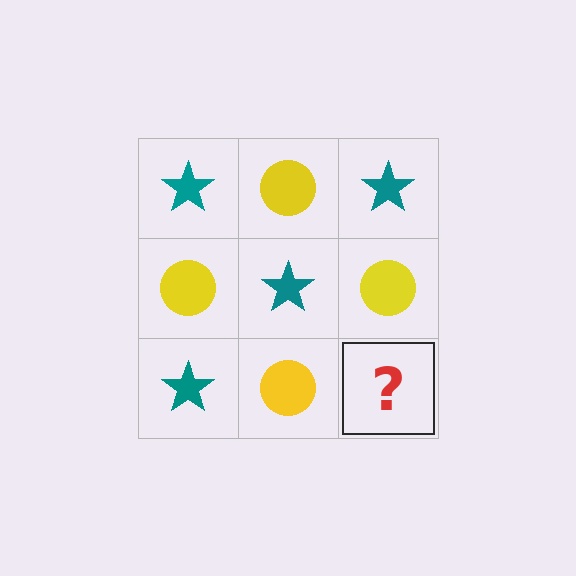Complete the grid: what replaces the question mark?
The question mark should be replaced with a teal star.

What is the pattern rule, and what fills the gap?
The rule is that it alternates teal star and yellow circle in a checkerboard pattern. The gap should be filled with a teal star.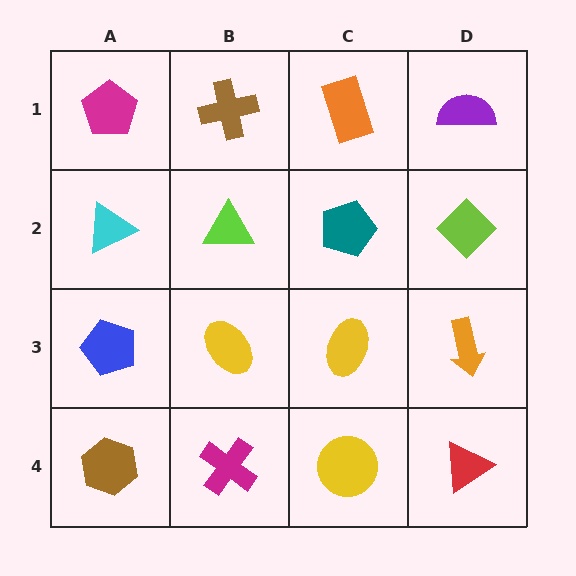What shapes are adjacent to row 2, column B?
A brown cross (row 1, column B), a yellow ellipse (row 3, column B), a cyan triangle (row 2, column A), a teal pentagon (row 2, column C).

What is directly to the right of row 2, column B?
A teal pentagon.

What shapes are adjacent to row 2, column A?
A magenta pentagon (row 1, column A), a blue pentagon (row 3, column A), a lime triangle (row 2, column B).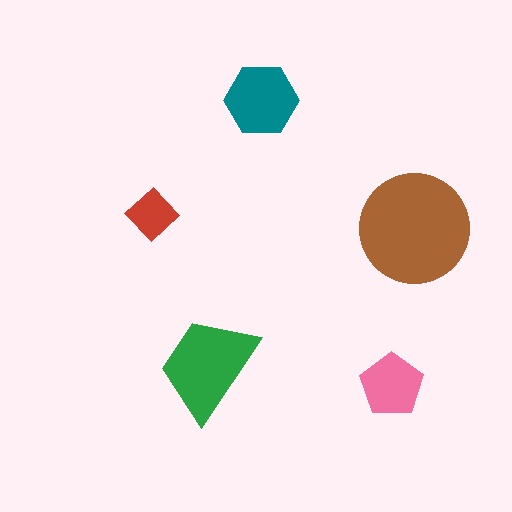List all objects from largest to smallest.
The brown circle, the green trapezoid, the teal hexagon, the pink pentagon, the red diamond.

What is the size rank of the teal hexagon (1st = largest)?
3rd.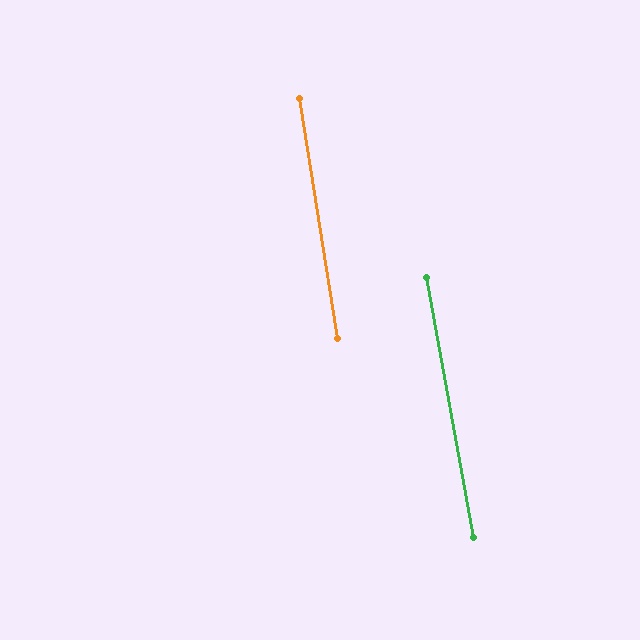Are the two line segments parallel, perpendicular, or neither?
Parallel — their directions differ by only 1.3°.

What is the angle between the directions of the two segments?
Approximately 1 degree.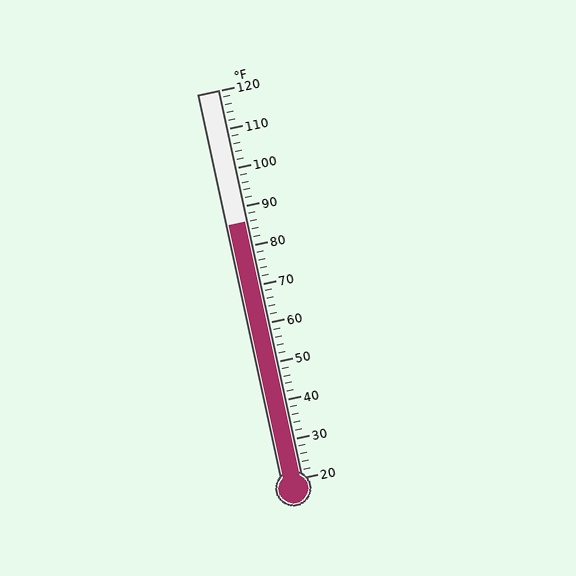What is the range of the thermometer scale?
The thermometer scale ranges from 20°F to 120°F.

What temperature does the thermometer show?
The thermometer shows approximately 86°F.